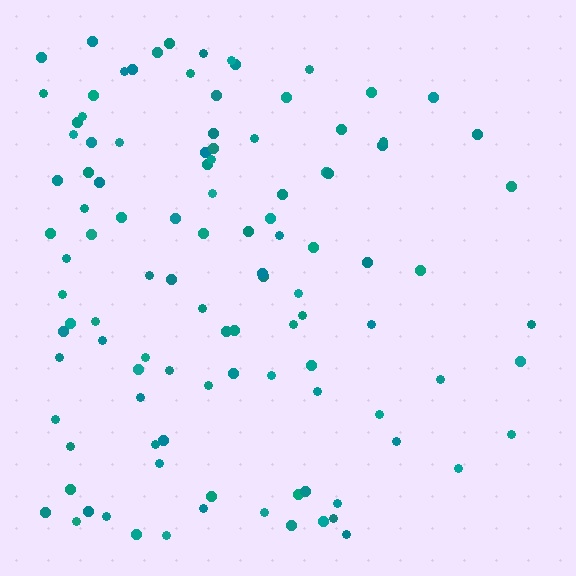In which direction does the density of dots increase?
From right to left, with the left side densest.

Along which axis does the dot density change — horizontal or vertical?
Horizontal.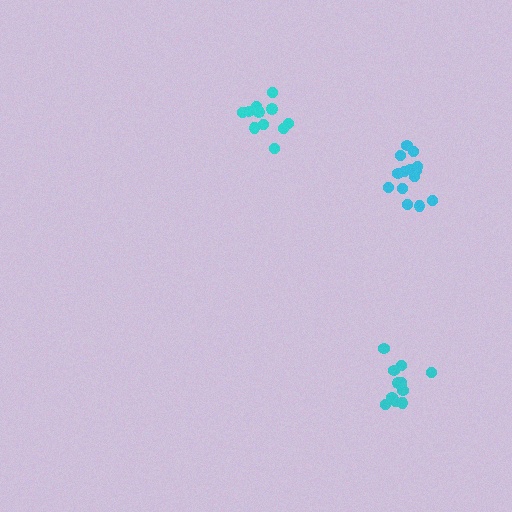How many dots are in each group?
Group 1: 14 dots, Group 2: 12 dots, Group 3: 11 dots (37 total).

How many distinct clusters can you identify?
There are 3 distinct clusters.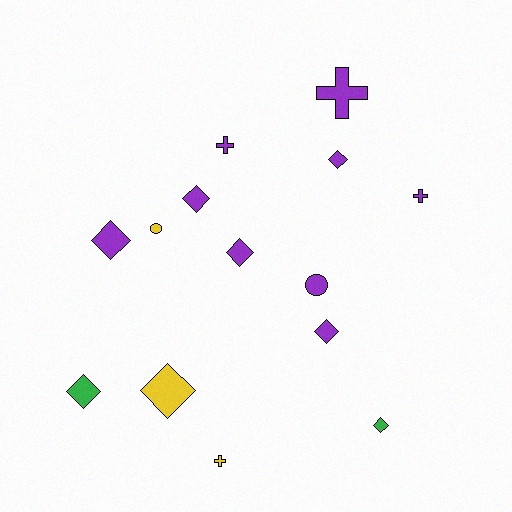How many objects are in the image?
There are 14 objects.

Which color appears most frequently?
Purple, with 9 objects.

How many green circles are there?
There are no green circles.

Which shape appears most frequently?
Diamond, with 8 objects.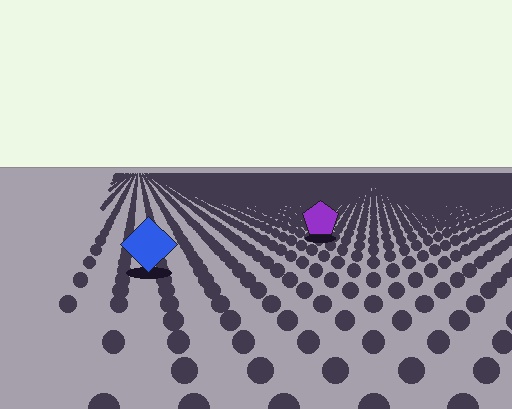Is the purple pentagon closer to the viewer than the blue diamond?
No. The blue diamond is closer — you can tell from the texture gradient: the ground texture is coarser near it.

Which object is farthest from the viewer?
The purple pentagon is farthest from the viewer. It appears smaller and the ground texture around it is denser.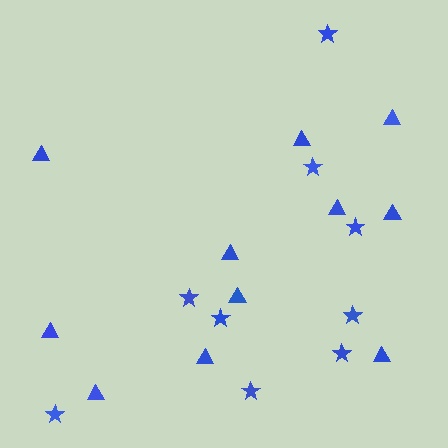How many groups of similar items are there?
There are 2 groups: one group of triangles (11) and one group of stars (9).